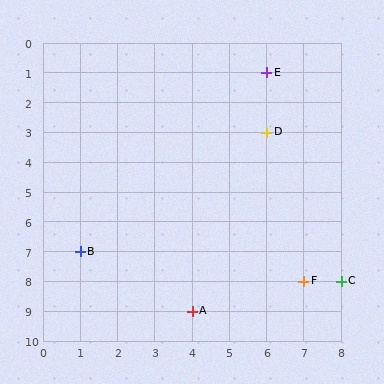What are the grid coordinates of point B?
Point B is at grid coordinates (1, 7).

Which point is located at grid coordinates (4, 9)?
Point A is at (4, 9).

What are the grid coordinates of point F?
Point F is at grid coordinates (7, 8).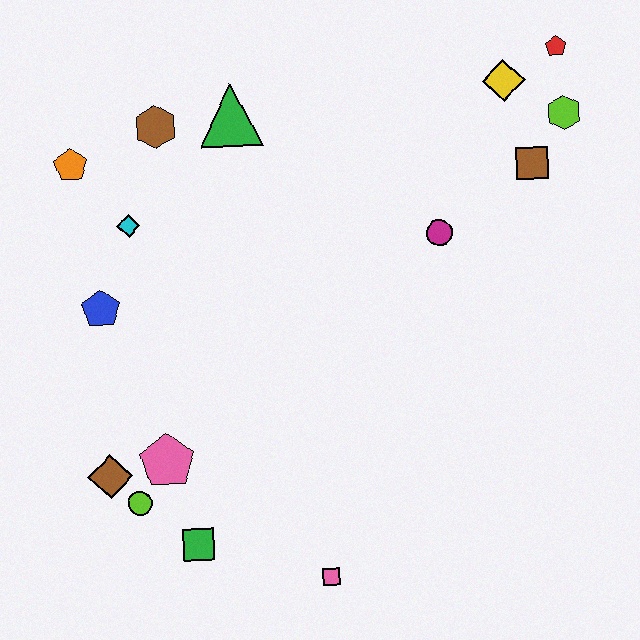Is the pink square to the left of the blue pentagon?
No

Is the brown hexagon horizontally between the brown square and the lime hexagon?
No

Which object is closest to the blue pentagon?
The cyan diamond is closest to the blue pentagon.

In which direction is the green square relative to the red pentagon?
The green square is below the red pentagon.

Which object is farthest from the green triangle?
The pink square is farthest from the green triangle.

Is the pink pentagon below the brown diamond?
No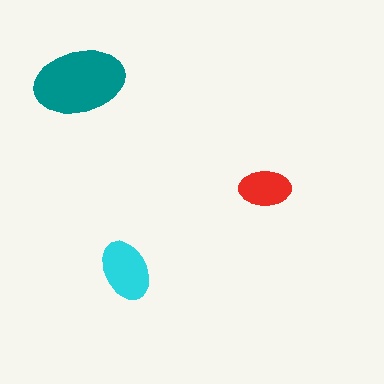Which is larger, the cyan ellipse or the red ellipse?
The cyan one.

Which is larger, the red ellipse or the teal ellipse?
The teal one.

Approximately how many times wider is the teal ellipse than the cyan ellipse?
About 1.5 times wider.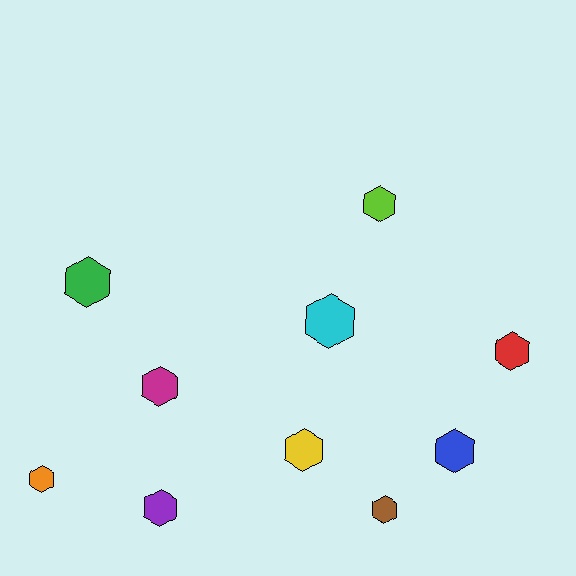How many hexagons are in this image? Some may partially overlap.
There are 10 hexagons.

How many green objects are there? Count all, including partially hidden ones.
There is 1 green object.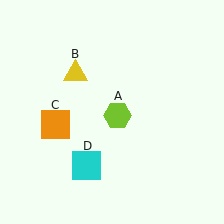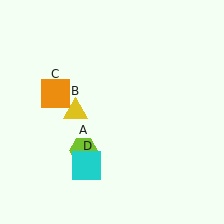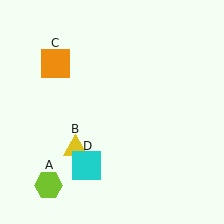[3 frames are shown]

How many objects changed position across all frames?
3 objects changed position: lime hexagon (object A), yellow triangle (object B), orange square (object C).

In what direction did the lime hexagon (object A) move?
The lime hexagon (object A) moved down and to the left.